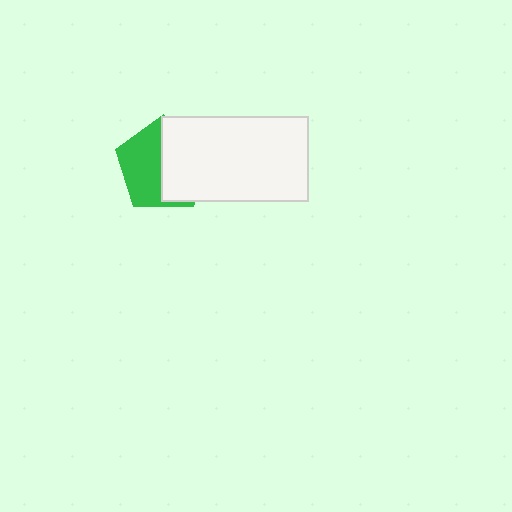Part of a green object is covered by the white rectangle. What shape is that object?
It is a pentagon.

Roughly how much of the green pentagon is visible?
About half of it is visible (roughly 50%).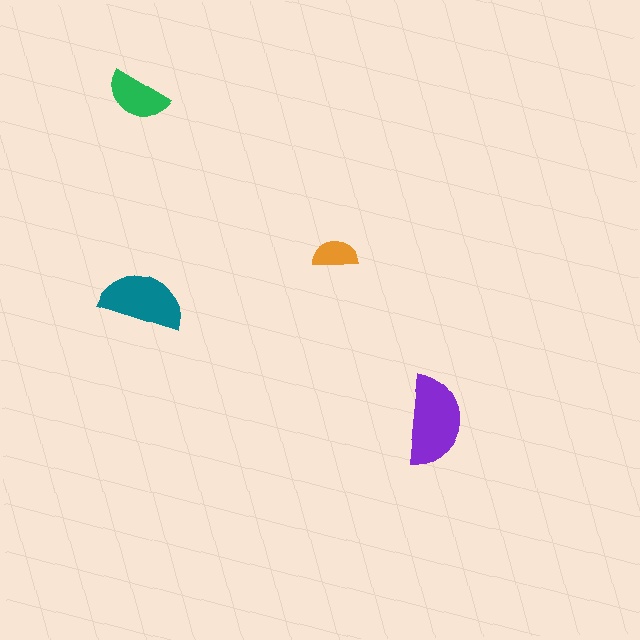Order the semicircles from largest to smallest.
the purple one, the teal one, the green one, the orange one.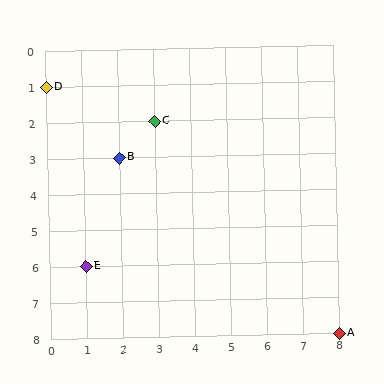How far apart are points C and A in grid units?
Points C and A are 5 columns and 6 rows apart (about 7.8 grid units diagonally).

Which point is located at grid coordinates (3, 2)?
Point C is at (3, 2).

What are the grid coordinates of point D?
Point D is at grid coordinates (0, 1).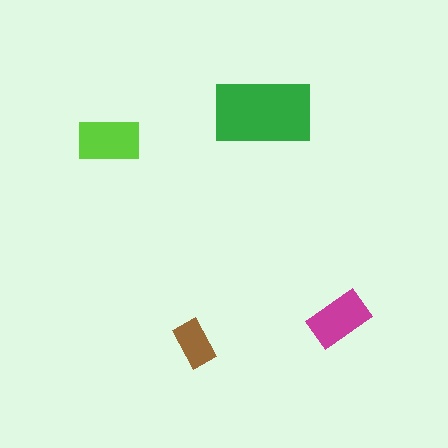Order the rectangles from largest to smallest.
the green one, the lime one, the magenta one, the brown one.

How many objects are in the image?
There are 4 objects in the image.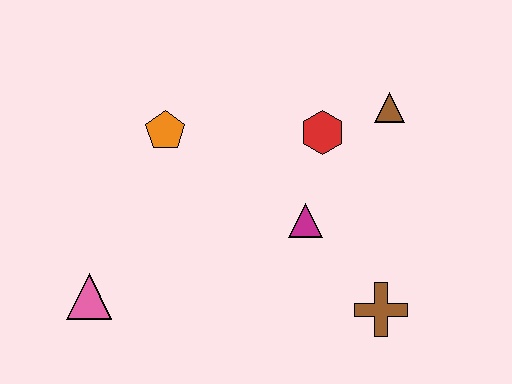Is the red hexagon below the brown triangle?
Yes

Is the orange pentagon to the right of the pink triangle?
Yes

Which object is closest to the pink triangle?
The orange pentagon is closest to the pink triangle.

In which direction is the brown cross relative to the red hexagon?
The brown cross is below the red hexagon.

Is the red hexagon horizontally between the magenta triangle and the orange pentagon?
No